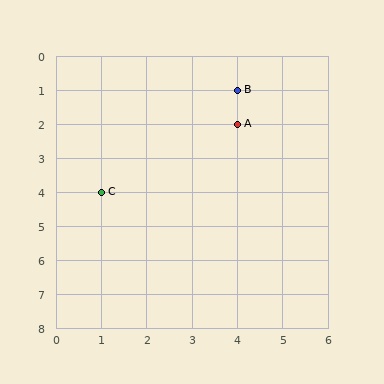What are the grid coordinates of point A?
Point A is at grid coordinates (4, 2).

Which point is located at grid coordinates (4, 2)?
Point A is at (4, 2).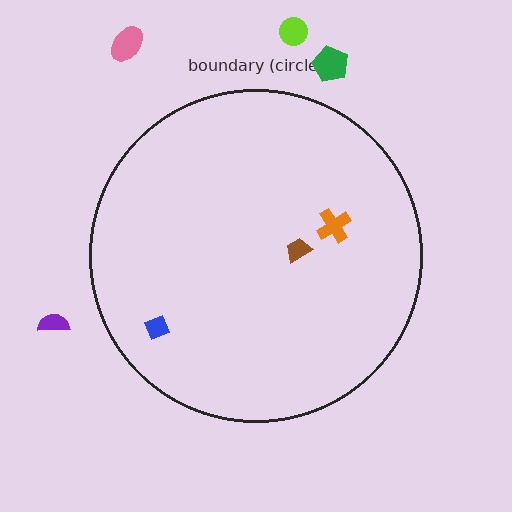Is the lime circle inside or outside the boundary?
Outside.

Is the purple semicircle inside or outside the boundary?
Outside.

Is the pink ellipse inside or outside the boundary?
Outside.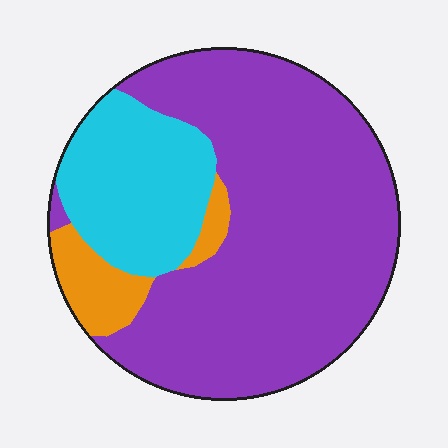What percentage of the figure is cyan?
Cyan takes up less than a quarter of the figure.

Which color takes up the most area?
Purple, at roughly 70%.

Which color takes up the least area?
Orange, at roughly 10%.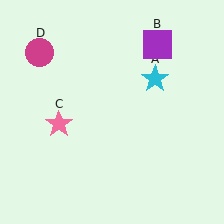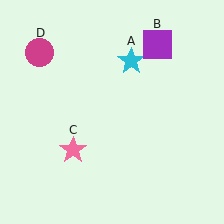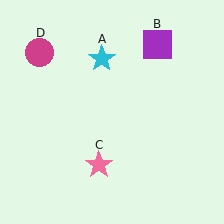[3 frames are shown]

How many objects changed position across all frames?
2 objects changed position: cyan star (object A), pink star (object C).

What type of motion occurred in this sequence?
The cyan star (object A), pink star (object C) rotated counterclockwise around the center of the scene.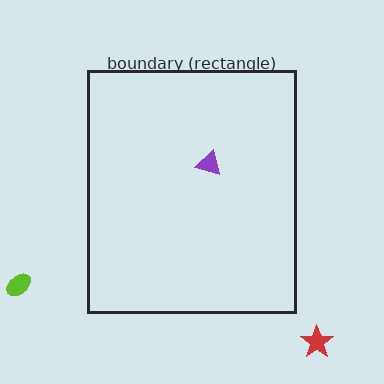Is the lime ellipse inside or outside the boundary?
Outside.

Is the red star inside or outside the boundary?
Outside.